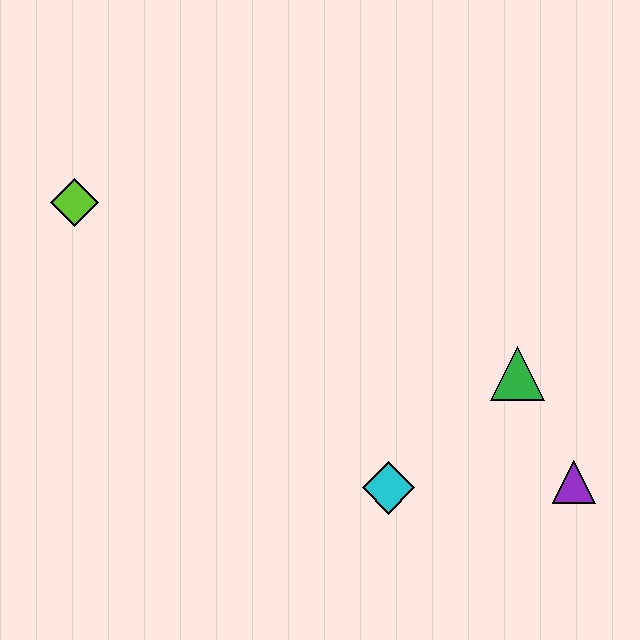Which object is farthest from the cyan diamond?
The lime diamond is farthest from the cyan diamond.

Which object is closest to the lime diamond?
The cyan diamond is closest to the lime diamond.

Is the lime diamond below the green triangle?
No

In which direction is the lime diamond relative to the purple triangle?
The lime diamond is to the left of the purple triangle.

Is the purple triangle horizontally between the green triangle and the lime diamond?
No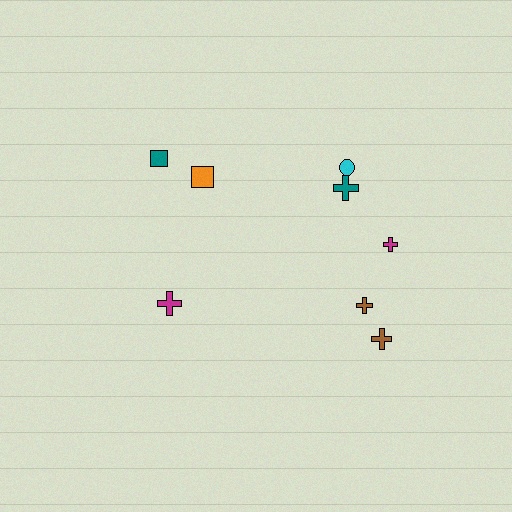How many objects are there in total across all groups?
There are 8 objects.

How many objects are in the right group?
There are 5 objects.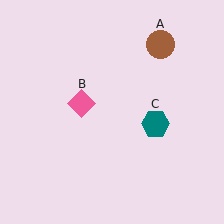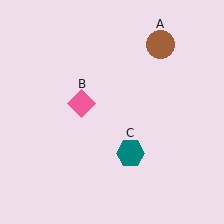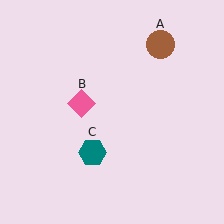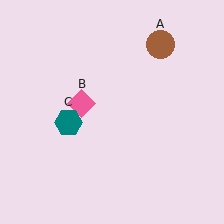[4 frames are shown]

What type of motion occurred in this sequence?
The teal hexagon (object C) rotated clockwise around the center of the scene.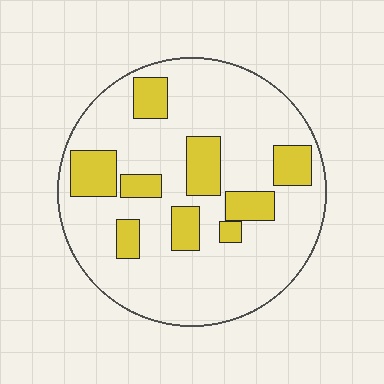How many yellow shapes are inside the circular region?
9.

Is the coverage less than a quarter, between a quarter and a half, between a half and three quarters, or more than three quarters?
Less than a quarter.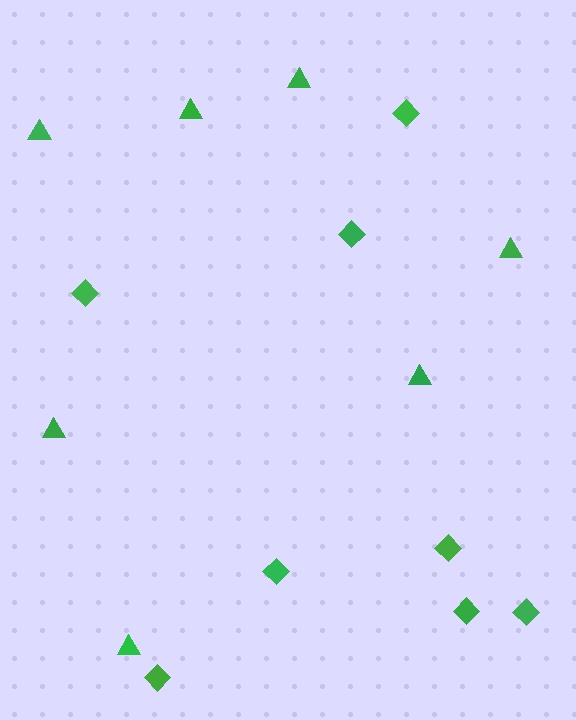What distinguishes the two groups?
There are 2 groups: one group of triangles (7) and one group of diamonds (8).